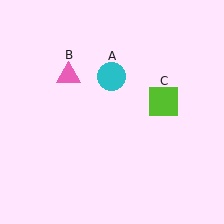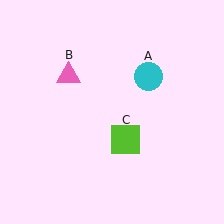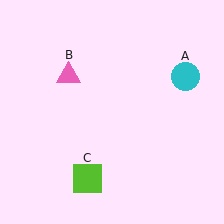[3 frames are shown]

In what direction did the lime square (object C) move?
The lime square (object C) moved down and to the left.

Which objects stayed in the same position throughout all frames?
Pink triangle (object B) remained stationary.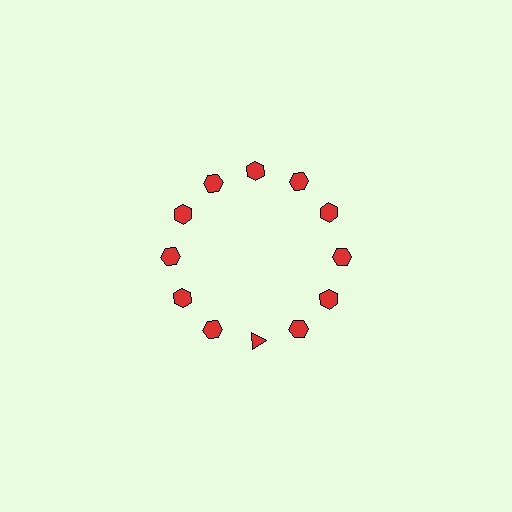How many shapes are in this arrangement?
There are 12 shapes arranged in a ring pattern.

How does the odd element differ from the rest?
It has a different shape: triangle instead of hexagon.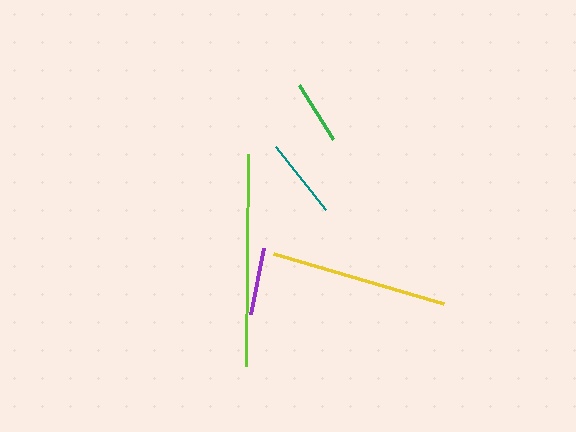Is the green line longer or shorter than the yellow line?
The yellow line is longer than the green line.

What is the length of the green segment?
The green segment is approximately 64 pixels long.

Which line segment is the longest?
The lime line is the longest at approximately 212 pixels.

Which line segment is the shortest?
The green line is the shortest at approximately 64 pixels.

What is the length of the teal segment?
The teal segment is approximately 80 pixels long.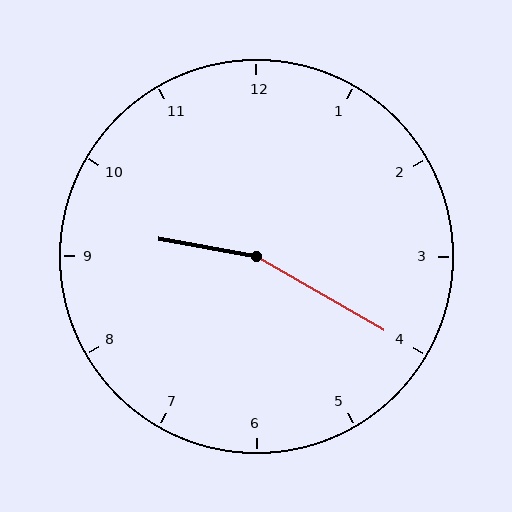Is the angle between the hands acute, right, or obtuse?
It is obtuse.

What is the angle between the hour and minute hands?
Approximately 160 degrees.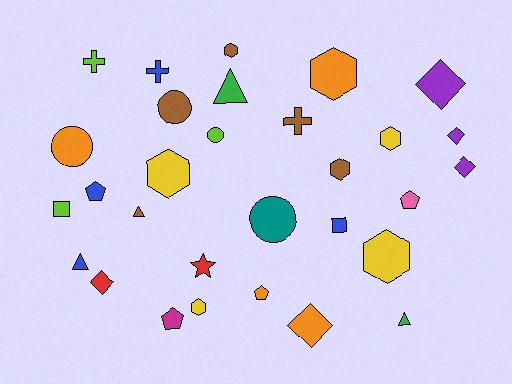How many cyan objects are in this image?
There are no cyan objects.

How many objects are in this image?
There are 30 objects.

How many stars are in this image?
There is 1 star.